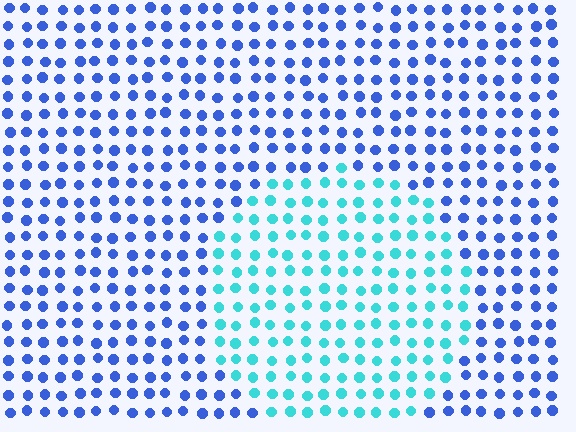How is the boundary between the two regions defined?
The boundary is defined purely by a slight shift in hue (about 47 degrees). Spacing, size, and orientation are identical on both sides.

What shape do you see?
I see a circle.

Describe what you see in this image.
The image is filled with small blue elements in a uniform arrangement. A circle-shaped region is visible where the elements are tinted to a slightly different hue, forming a subtle color boundary.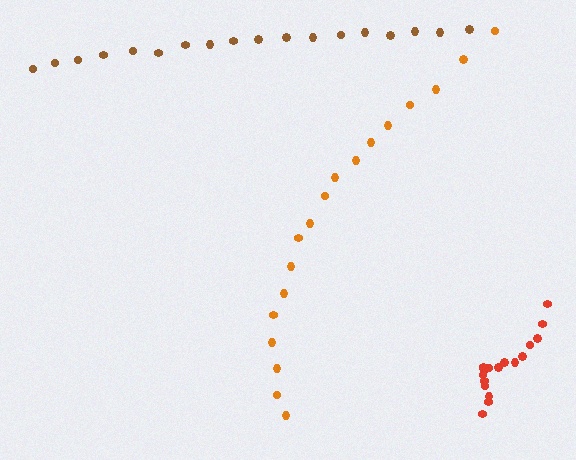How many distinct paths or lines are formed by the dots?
There are 3 distinct paths.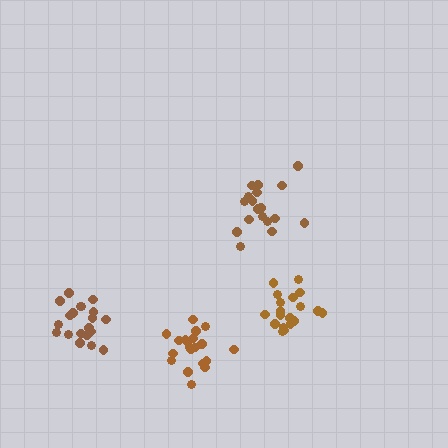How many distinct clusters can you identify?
There are 4 distinct clusters.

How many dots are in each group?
Group 1: 19 dots, Group 2: 18 dots, Group 3: 20 dots, Group 4: 19 dots (76 total).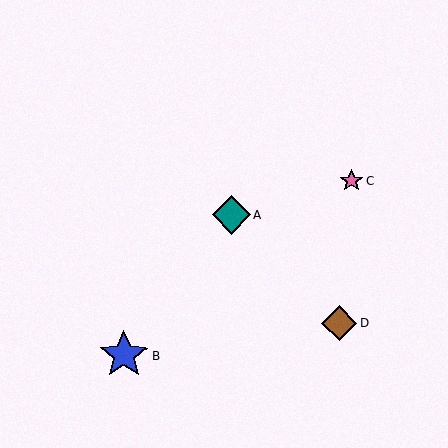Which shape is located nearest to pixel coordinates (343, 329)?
The brown diamond (labeled D) at (340, 323) is nearest to that location.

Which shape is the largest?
The blue star (labeled B) is the largest.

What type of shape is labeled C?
Shape C is a pink star.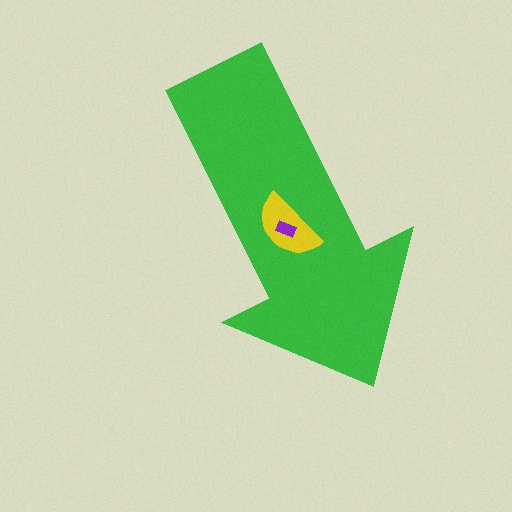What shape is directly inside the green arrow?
The yellow semicircle.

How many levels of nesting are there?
3.